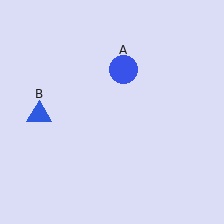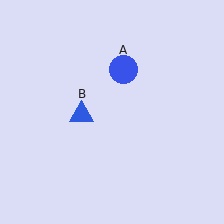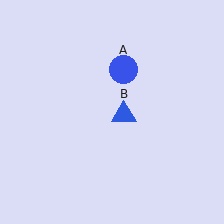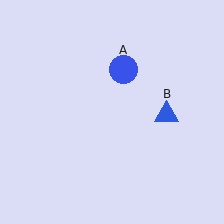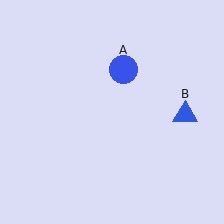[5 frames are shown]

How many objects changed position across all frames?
1 object changed position: blue triangle (object B).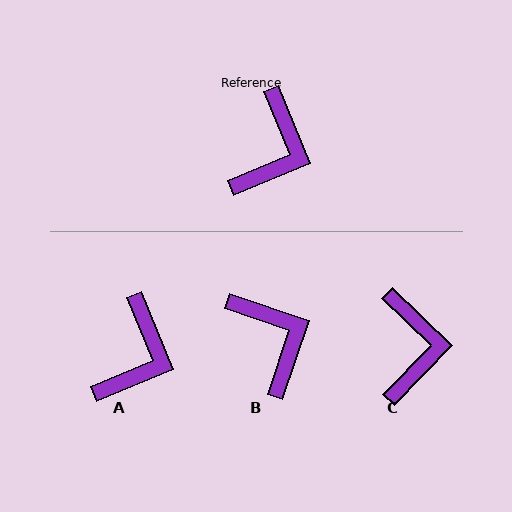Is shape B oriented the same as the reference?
No, it is off by about 48 degrees.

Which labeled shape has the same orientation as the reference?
A.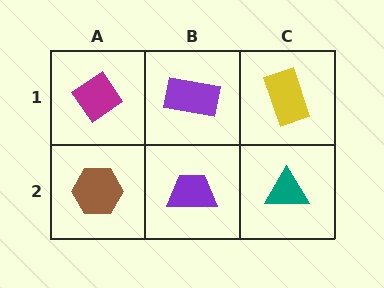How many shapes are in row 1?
3 shapes.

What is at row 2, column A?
A brown hexagon.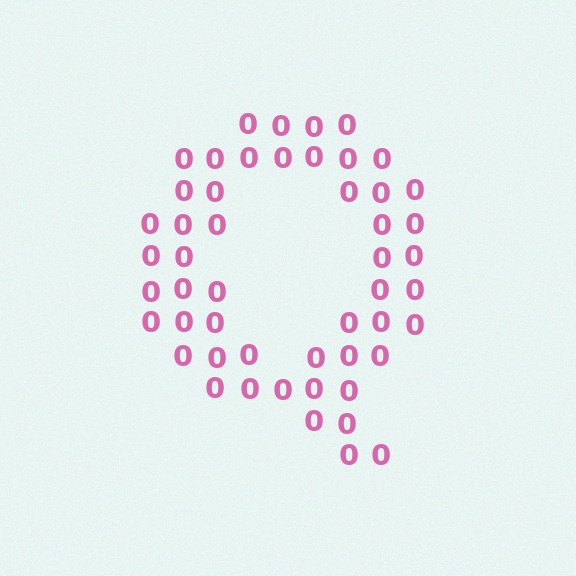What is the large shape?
The large shape is the letter Q.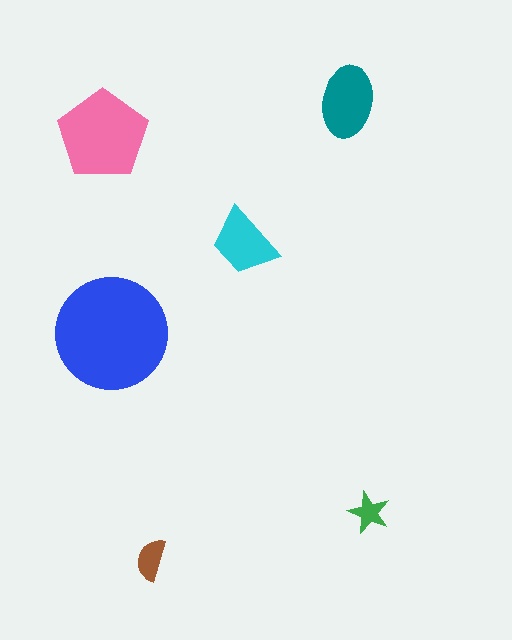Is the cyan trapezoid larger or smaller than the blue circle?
Smaller.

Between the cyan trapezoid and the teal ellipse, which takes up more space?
The teal ellipse.